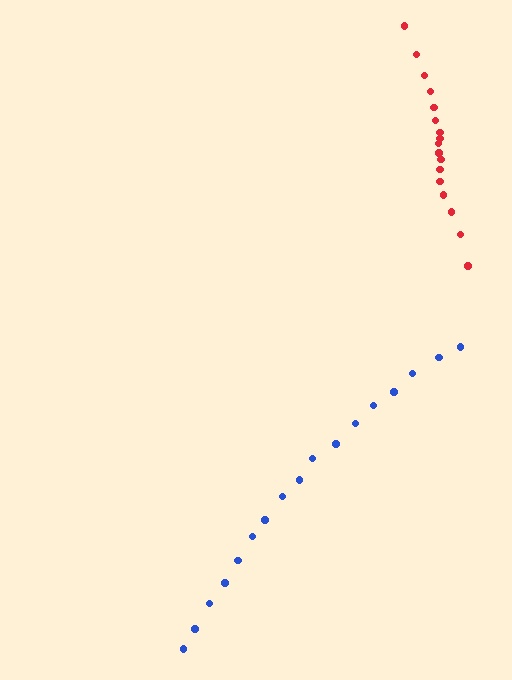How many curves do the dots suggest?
There are 2 distinct paths.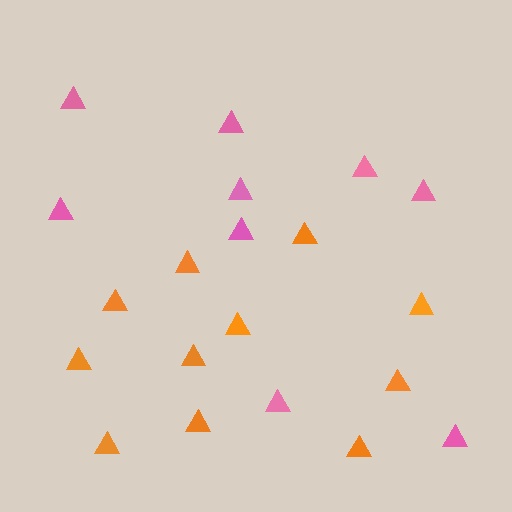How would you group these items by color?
There are 2 groups: one group of orange triangles (11) and one group of pink triangles (9).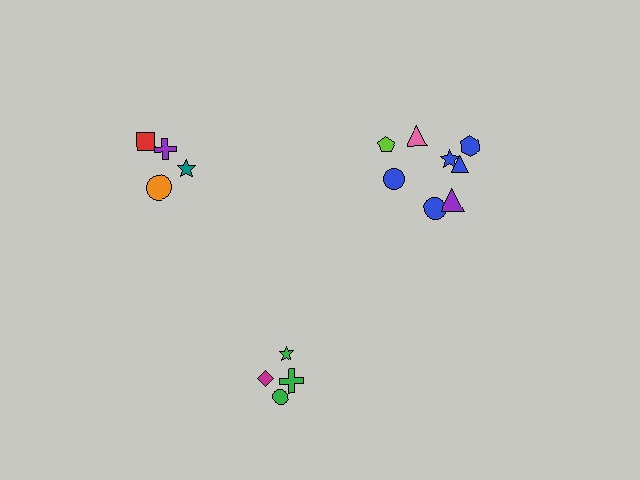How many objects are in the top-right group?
There are 8 objects.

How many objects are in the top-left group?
There are 4 objects.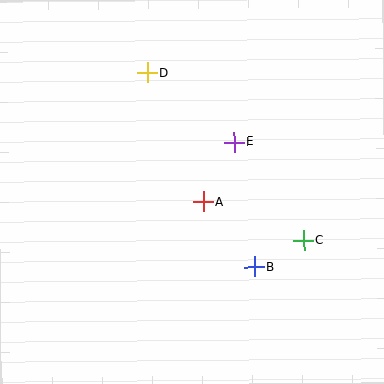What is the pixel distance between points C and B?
The distance between C and B is 57 pixels.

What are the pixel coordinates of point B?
Point B is at (254, 267).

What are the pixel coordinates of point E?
Point E is at (234, 142).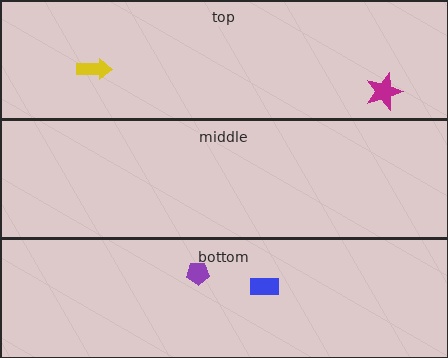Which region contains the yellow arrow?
The top region.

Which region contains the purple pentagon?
The bottom region.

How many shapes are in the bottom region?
2.